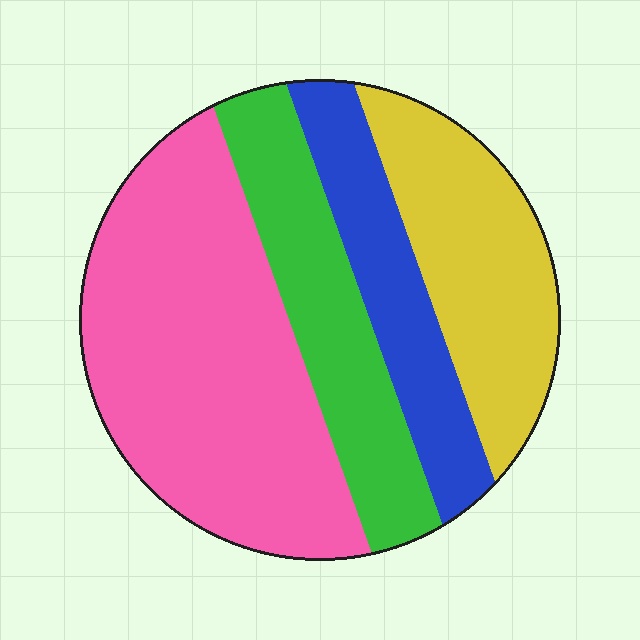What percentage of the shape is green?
Green takes up about one fifth (1/5) of the shape.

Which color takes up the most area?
Pink, at roughly 40%.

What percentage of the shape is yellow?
Yellow covers around 20% of the shape.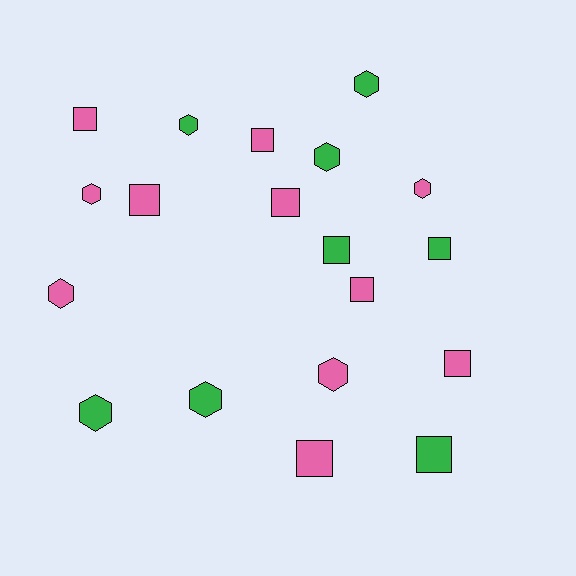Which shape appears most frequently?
Square, with 10 objects.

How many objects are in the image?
There are 19 objects.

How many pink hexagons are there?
There are 4 pink hexagons.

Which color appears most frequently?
Pink, with 11 objects.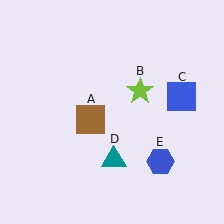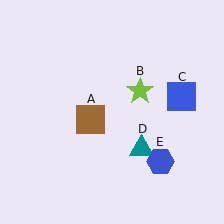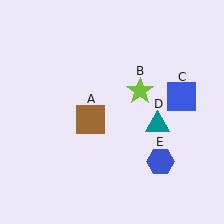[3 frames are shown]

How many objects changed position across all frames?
1 object changed position: teal triangle (object D).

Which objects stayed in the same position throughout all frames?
Brown square (object A) and lime star (object B) and blue square (object C) and blue hexagon (object E) remained stationary.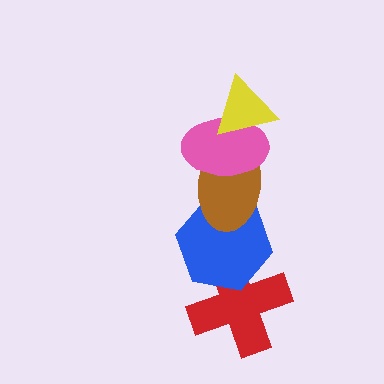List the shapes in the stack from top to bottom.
From top to bottom: the yellow triangle, the pink ellipse, the brown ellipse, the blue hexagon, the red cross.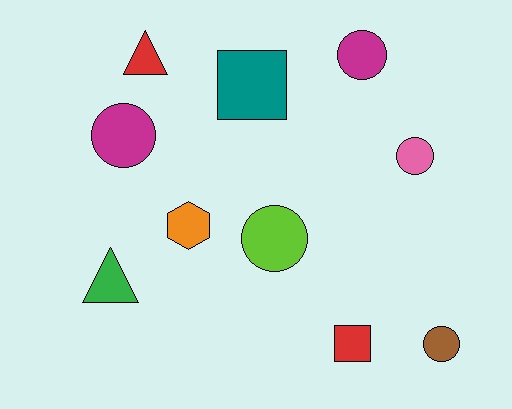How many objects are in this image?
There are 10 objects.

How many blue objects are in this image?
There are no blue objects.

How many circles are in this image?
There are 5 circles.